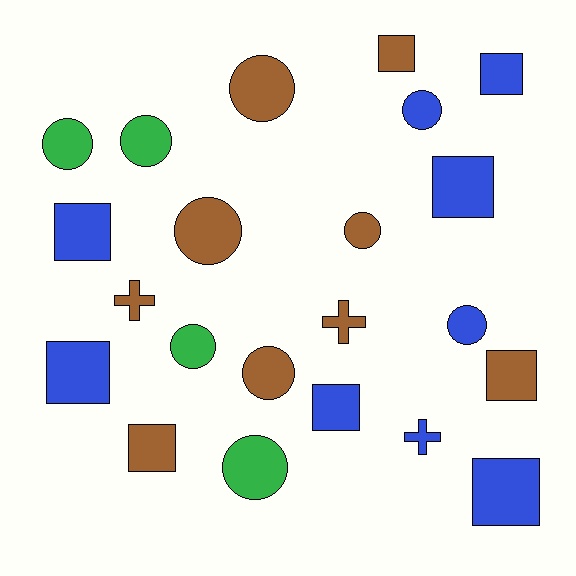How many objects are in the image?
There are 22 objects.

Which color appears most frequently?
Brown, with 9 objects.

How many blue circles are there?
There are 2 blue circles.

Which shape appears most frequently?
Circle, with 10 objects.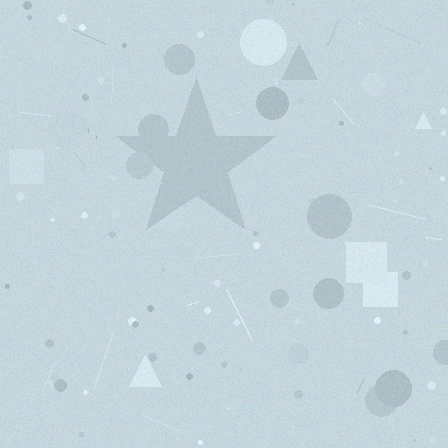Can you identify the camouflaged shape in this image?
The camouflaged shape is a star.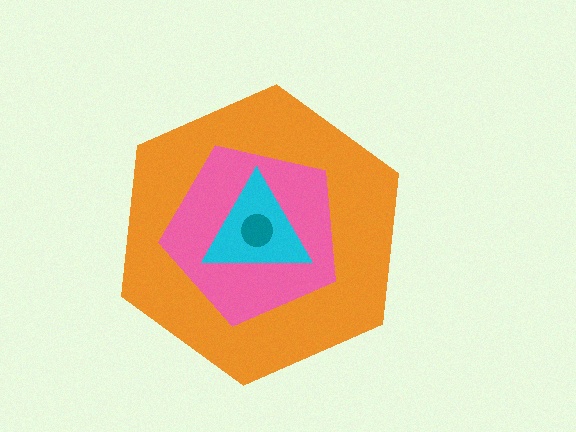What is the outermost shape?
The orange hexagon.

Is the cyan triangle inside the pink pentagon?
Yes.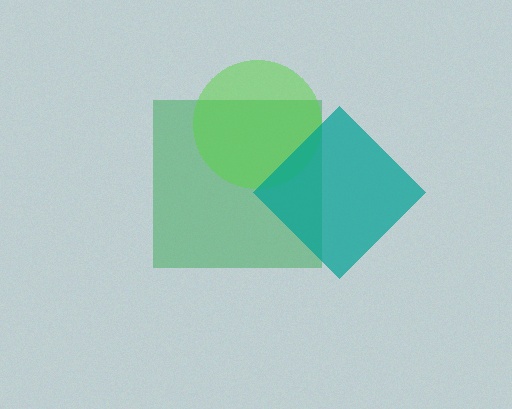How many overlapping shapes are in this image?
There are 3 overlapping shapes in the image.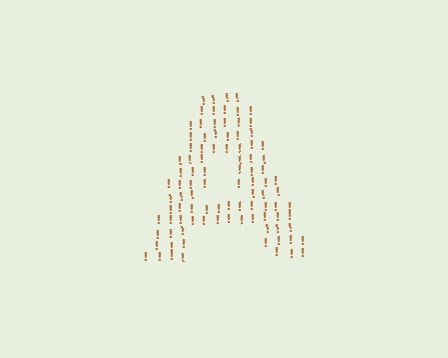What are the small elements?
The small elements are exclamation marks.